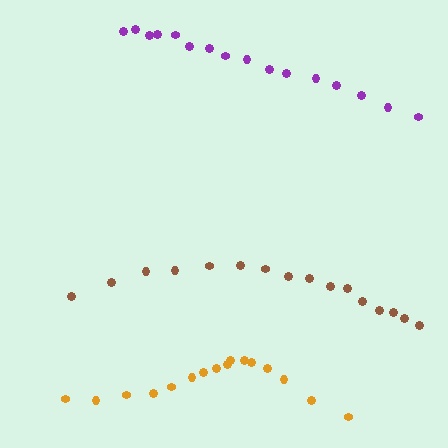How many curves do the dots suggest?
There are 3 distinct paths.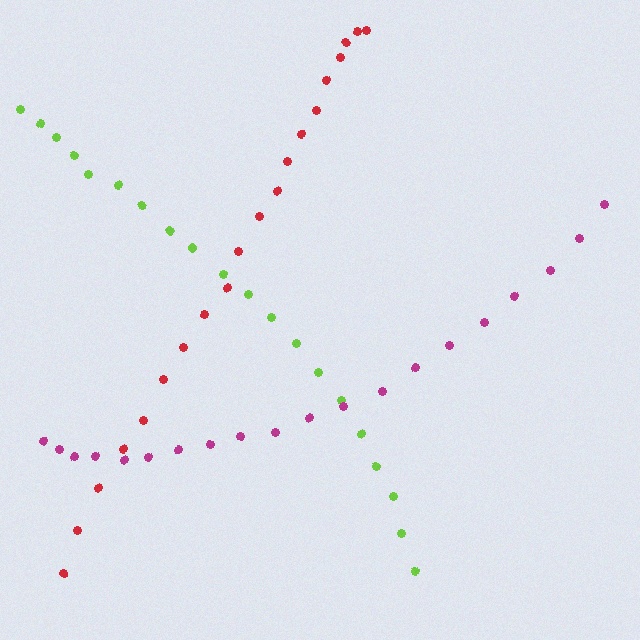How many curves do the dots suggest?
There are 3 distinct paths.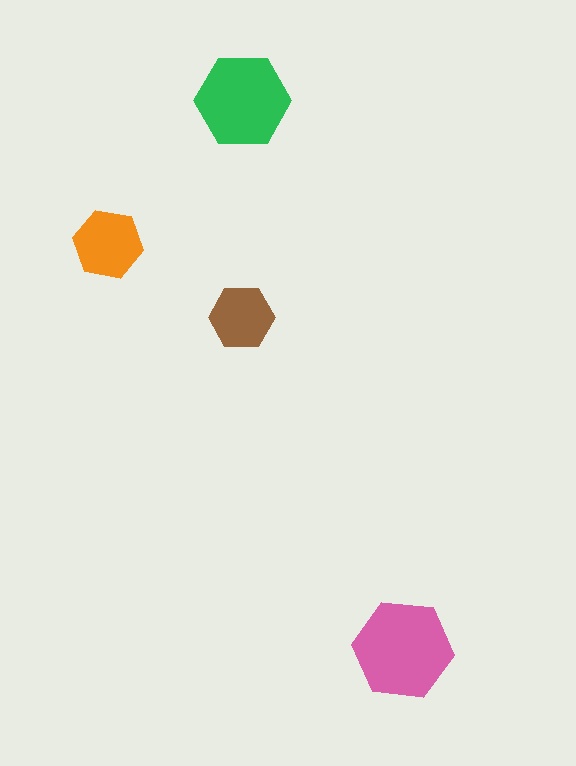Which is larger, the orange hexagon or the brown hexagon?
The orange one.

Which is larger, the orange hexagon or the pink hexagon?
The pink one.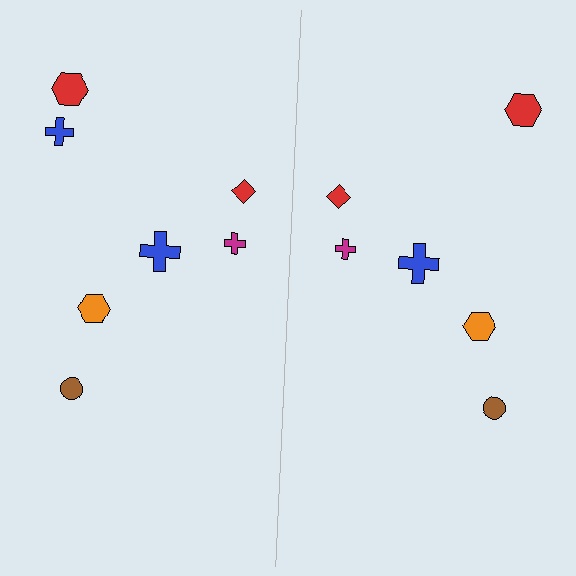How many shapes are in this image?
There are 13 shapes in this image.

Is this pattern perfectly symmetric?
No, the pattern is not perfectly symmetric. A blue cross is missing from the right side.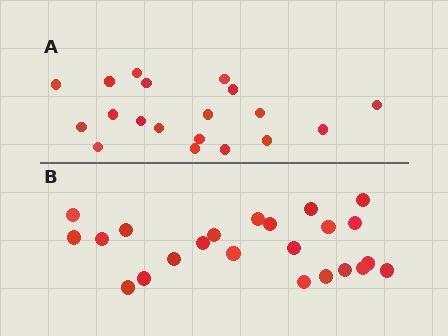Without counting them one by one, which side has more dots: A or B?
Region B (the bottom region) has more dots.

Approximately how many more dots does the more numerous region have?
Region B has about 4 more dots than region A.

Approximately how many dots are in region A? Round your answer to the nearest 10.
About 20 dots. (The exact count is 19, which rounds to 20.)